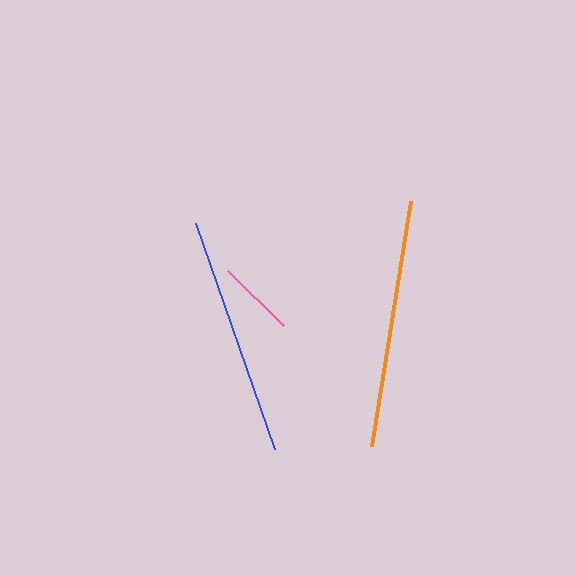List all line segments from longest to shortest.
From longest to shortest: orange, blue, pink.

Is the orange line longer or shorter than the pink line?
The orange line is longer than the pink line.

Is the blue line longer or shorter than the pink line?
The blue line is longer than the pink line.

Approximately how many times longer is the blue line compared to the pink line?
The blue line is approximately 3.1 times the length of the pink line.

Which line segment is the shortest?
The pink line is the shortest at approximately 78 pixels.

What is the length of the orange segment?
The orange segment is approximately 248 pixels long.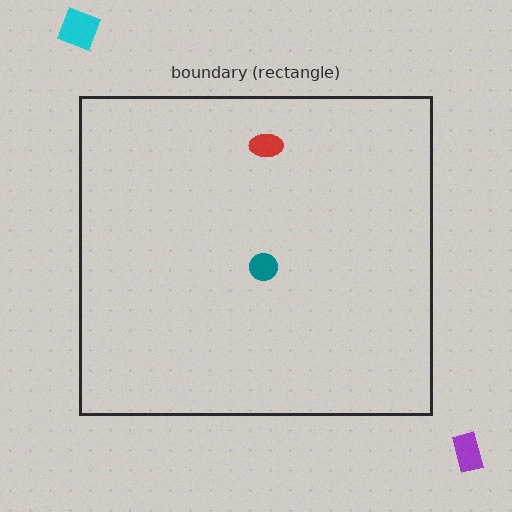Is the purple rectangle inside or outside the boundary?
Outside.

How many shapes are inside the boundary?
2 inside, 2 outside.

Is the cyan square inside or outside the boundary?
Outside.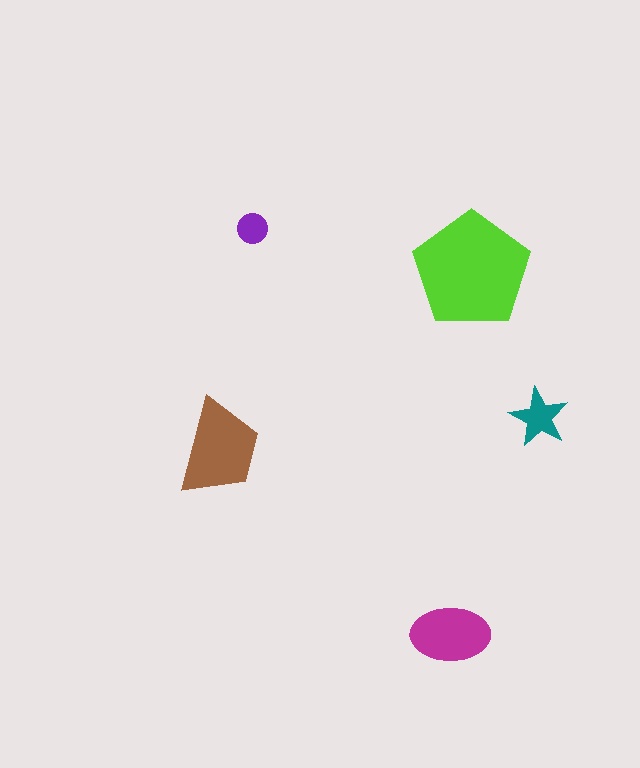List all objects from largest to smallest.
The lime pentagon, the brown trapezoid, the magenta ellipse, the teal star, the purple circle.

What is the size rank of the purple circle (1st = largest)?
5th.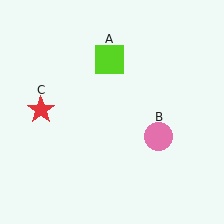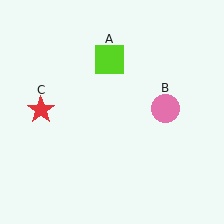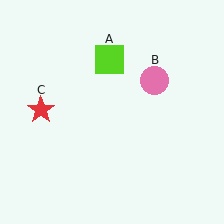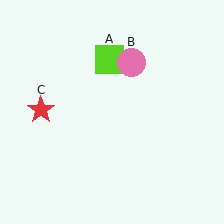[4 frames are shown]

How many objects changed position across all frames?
1 object changed position: pink circle (object B).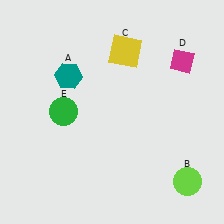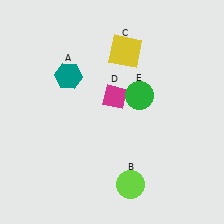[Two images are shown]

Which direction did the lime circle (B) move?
The lime circle (B) moved left.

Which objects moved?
The objects that moved are: the lime circle (B), the magenta diamond (D), the green circle (E).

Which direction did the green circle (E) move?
The green circle (E) moved right.